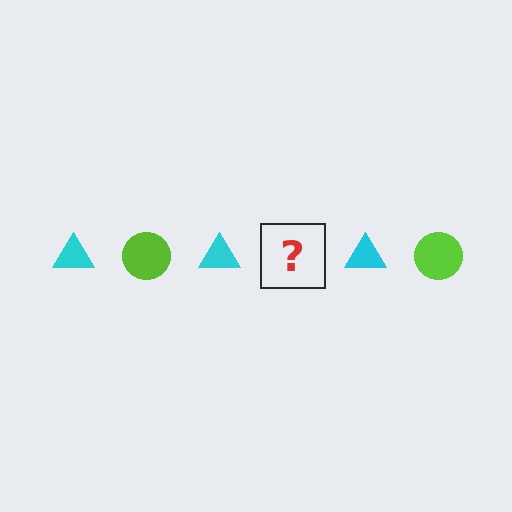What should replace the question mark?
The question mark should be replaced with a lime circle.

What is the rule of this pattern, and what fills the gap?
The rule is that the pattern alternates between cyan triangle and lime circle. The gap should be filled with a lime circle.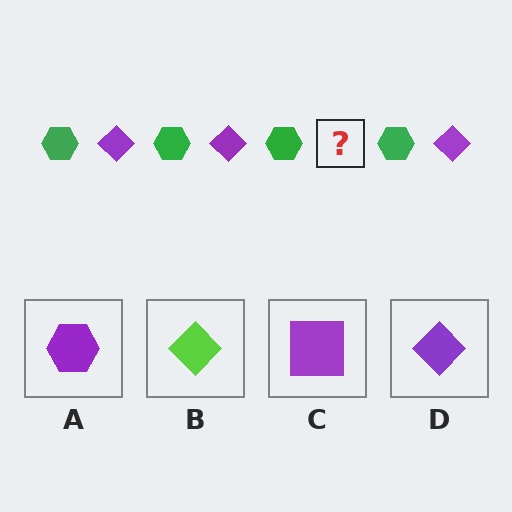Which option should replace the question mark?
Option D.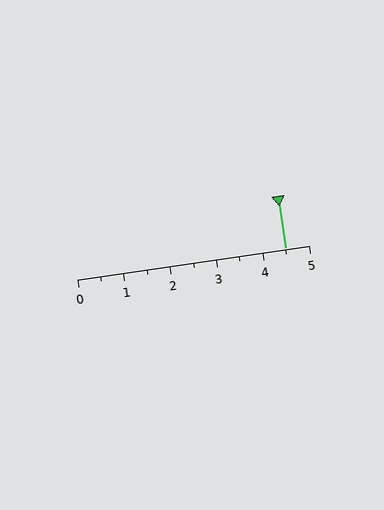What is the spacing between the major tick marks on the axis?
The major ticks are spaced 1 apart.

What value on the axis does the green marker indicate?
The marker indicates approximately 4.5.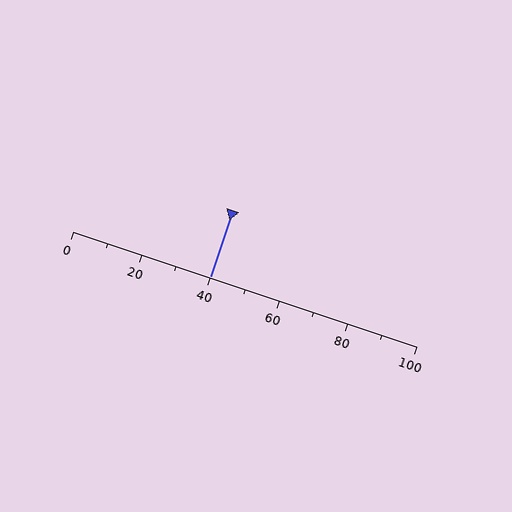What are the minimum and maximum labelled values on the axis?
The axis runs from 0 to 100.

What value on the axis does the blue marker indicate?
The marker indicates approximately 40.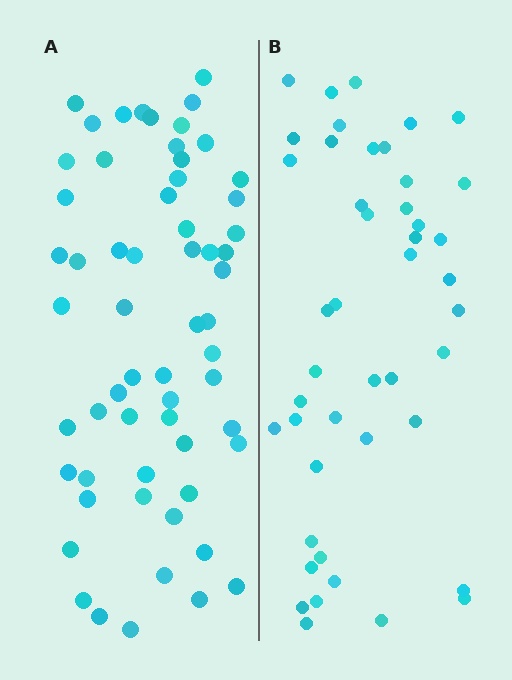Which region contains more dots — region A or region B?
Region A (the left region) has more dots.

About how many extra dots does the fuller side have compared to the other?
Region A has approximately 15 more dots than region B.